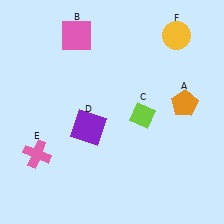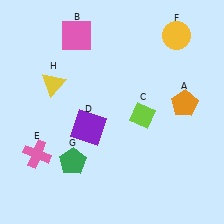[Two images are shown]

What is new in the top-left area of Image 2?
A yellow triangle (H) was added in the top-left area of Image 2.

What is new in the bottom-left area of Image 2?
A green pentagon (G) was added in the bottom-left area of Image 2.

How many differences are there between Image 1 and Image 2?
There are 2 differences between the two images.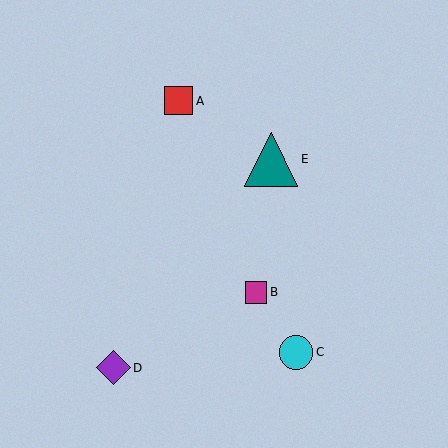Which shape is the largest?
The teal triangle (labeled E) is the largest.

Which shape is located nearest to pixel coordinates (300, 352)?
The cyan circle (labeled C) at (296, 352) is nearest to that location.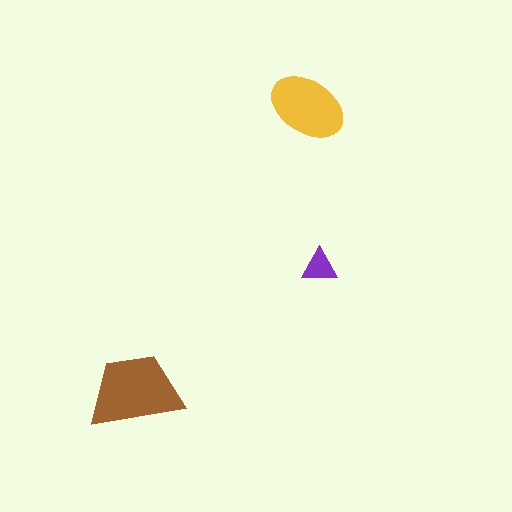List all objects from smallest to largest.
The purple triangle, the yellow ellipse, the brown trapezoid.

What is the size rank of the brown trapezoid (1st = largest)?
1st.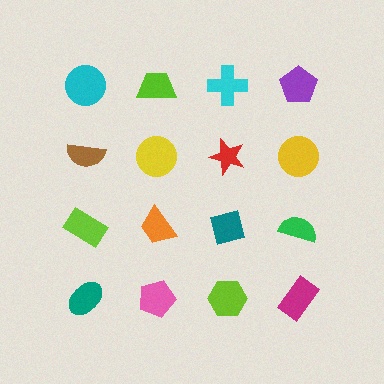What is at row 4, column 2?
A pink pentagon.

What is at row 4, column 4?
A magenta rectangle.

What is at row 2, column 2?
A yellow circle.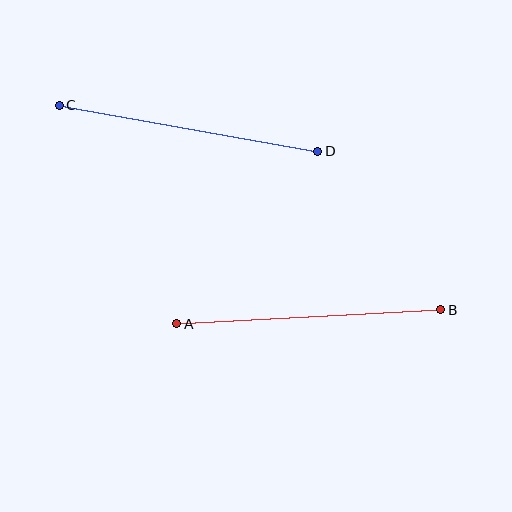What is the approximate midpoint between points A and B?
The midpoint is at approximately (309, 317) pixels.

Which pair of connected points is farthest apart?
Points A and B are farthest apart.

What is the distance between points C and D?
The distance is approximately 262 pixels.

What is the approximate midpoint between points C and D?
The midpoint is at approximately (188, 128) pixels.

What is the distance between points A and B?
The distance is approximately 265 pixels.